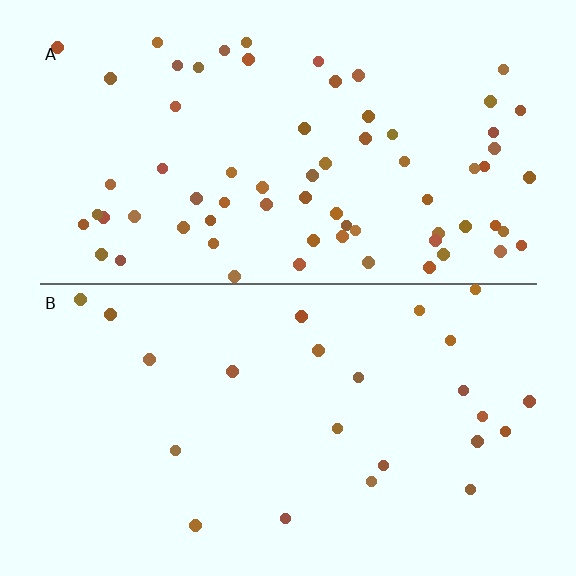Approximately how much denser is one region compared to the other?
Approximately 2.9× — region A over region B.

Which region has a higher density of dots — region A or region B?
A (the top).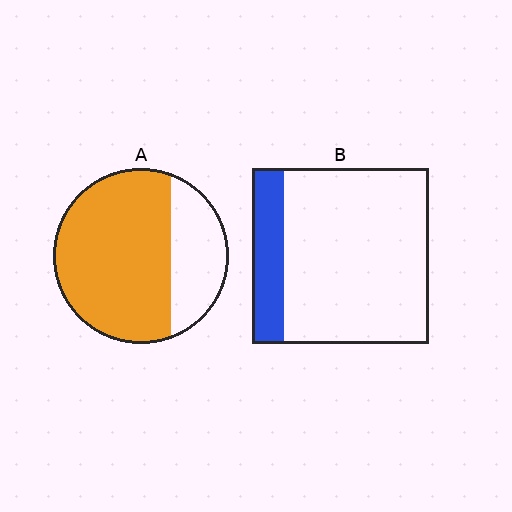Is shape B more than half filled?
No.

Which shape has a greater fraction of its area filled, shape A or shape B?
Shape A.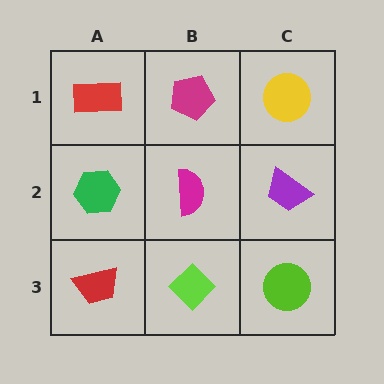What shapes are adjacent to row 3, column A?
A green hexagon (row 2, column A), a lime diamond (row 3, column B).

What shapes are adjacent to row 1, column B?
A magenta semicircle (row 2, column B), a red rectangle (row 1, column A), a yellow circle (row 1, column C).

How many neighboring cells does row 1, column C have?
2.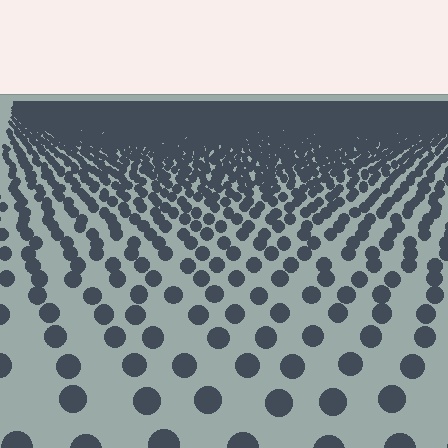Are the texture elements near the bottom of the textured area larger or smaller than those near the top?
Larger. Near the bottom, elements are closer to the viewer and appear at a bigger on-screen size.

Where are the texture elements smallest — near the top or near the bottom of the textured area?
Near the top.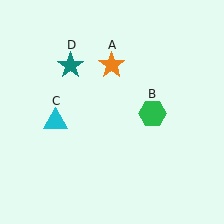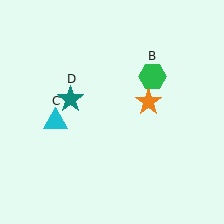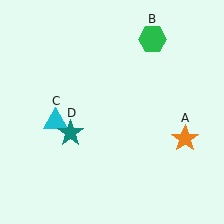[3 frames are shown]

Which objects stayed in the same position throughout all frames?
Cyan triangle (object C) remained stationary.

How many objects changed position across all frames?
3 objects changed position: orange star (object A), green hexagon (object B), teal star (object D).